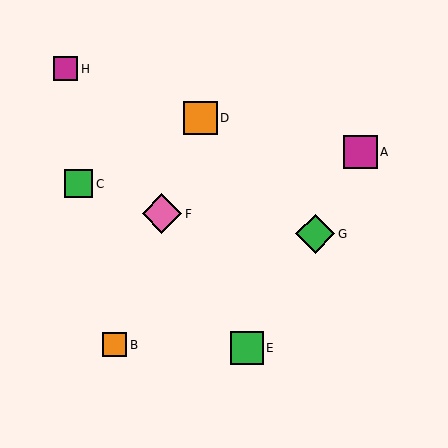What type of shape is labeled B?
Shape B is an orange square.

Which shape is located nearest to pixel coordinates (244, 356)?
The green square (labeled E) at (247, 348) is nearest to that location.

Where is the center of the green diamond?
The center of the green diamond is at (315, 234).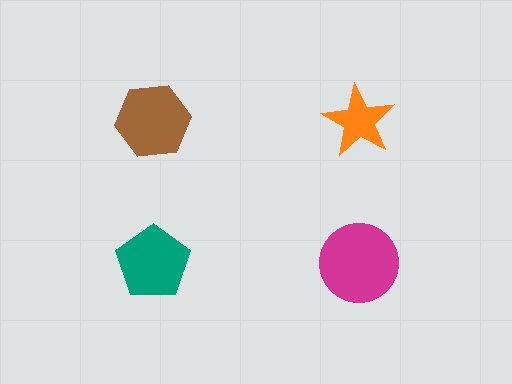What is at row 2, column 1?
A teal pentagon.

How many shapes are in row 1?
2 shapes.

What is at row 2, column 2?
A magenta circle.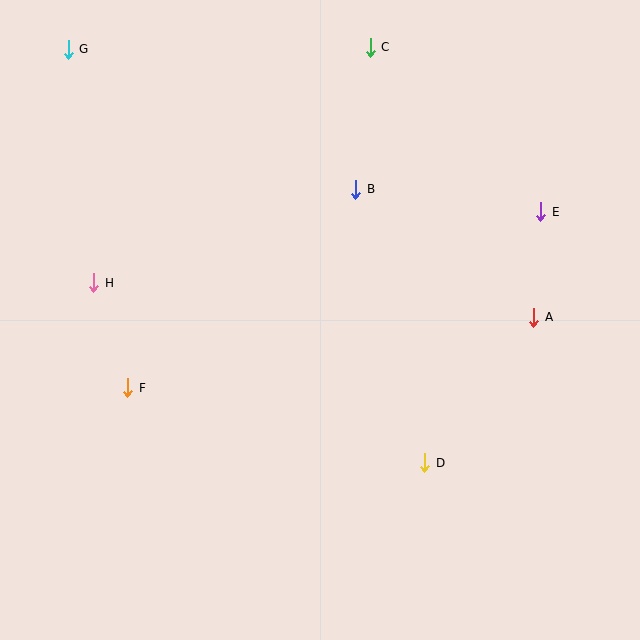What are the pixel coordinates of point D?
Point D is at (424, 463).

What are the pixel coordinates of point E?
Point E is at (541, 212).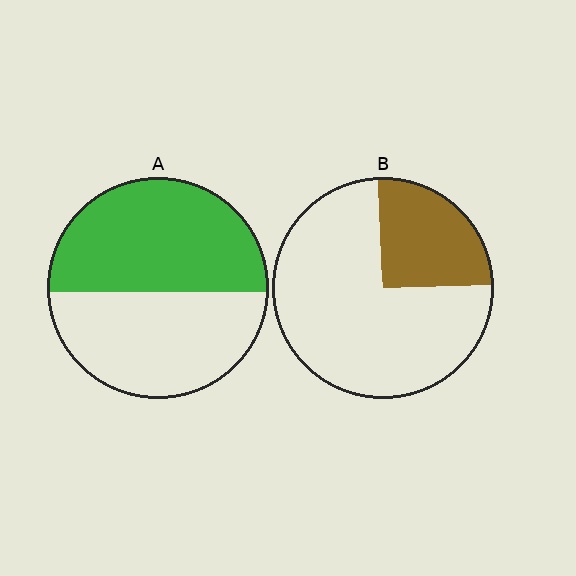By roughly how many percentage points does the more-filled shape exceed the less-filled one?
By roughly 25 percentage points (A over B).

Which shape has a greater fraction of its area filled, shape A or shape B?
Shape A.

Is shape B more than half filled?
No.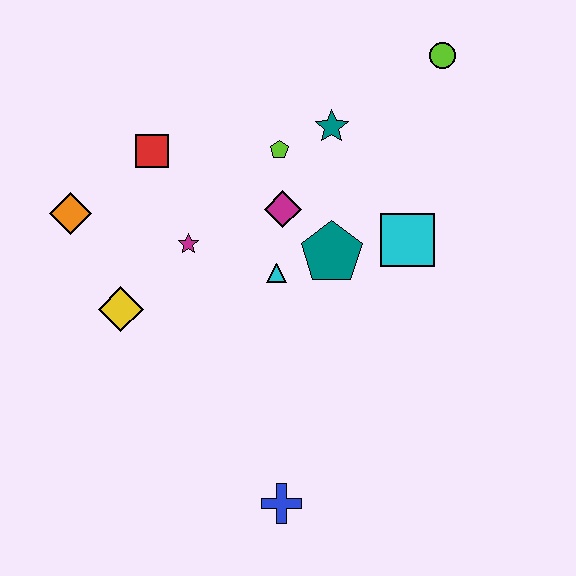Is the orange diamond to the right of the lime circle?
No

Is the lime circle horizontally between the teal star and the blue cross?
No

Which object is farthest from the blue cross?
The lime circle is farthest from the blue cross.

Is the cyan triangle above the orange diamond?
No